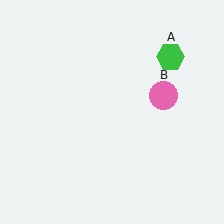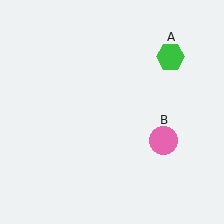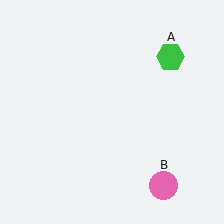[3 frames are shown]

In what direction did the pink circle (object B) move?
The pink circle (object B) moved down.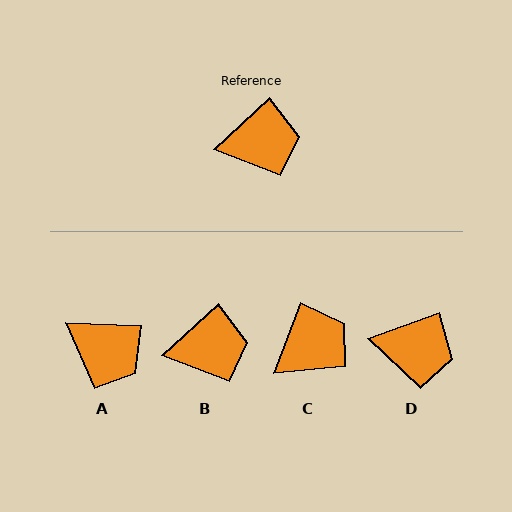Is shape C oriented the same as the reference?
No, it is off by about 26 degrees.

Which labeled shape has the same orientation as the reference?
B.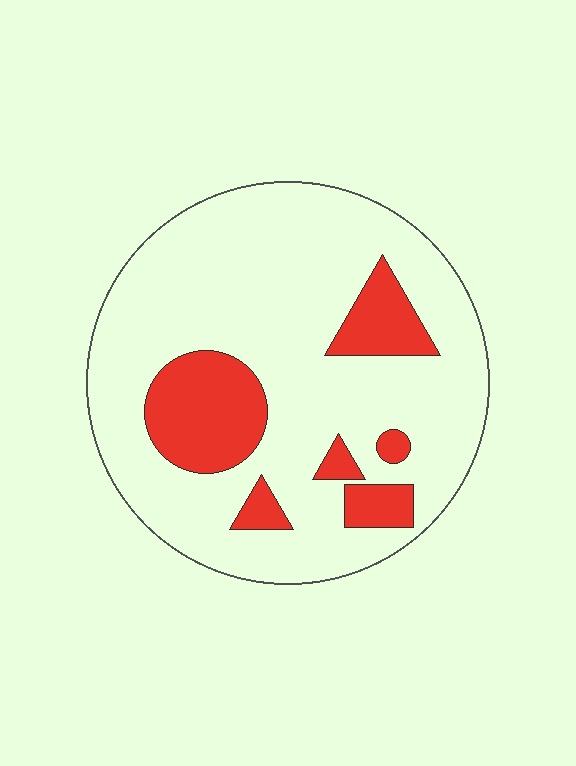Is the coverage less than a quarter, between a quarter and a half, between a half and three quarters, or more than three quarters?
Less than a quarter.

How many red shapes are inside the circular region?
6.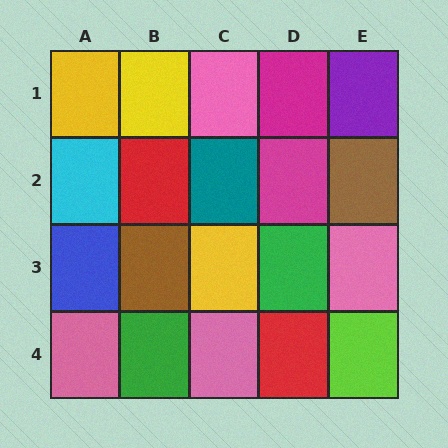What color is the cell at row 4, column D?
Red.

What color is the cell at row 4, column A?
Pink.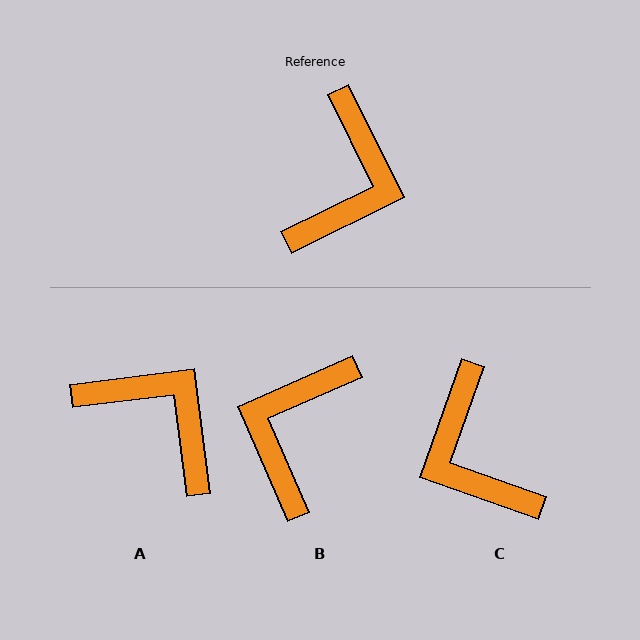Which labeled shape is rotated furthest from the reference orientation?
B, about 177 degrees away.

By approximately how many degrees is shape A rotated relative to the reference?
Approximately 71 degrees counter-clockwise.